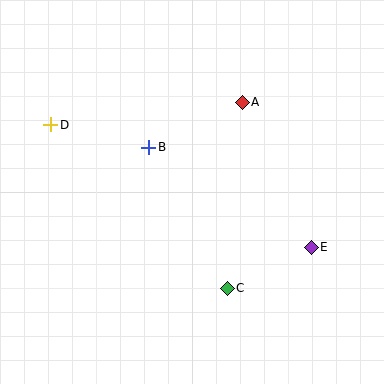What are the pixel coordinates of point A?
Point A is at (242, 102).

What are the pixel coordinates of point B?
Point B is at (149, 147).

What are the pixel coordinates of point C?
Point C is at (227, 288).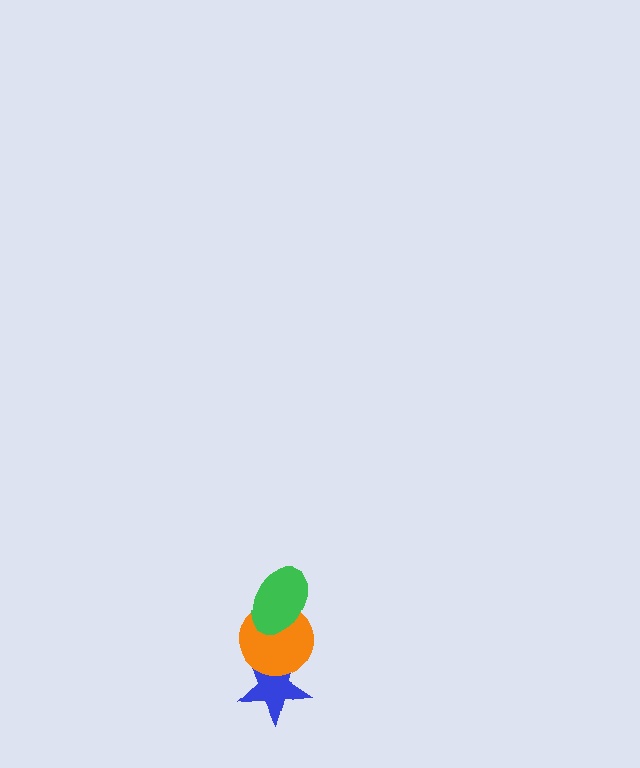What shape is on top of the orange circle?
The green ellipse is on top of the orange circle.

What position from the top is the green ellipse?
The green ellipse is 1st from the top.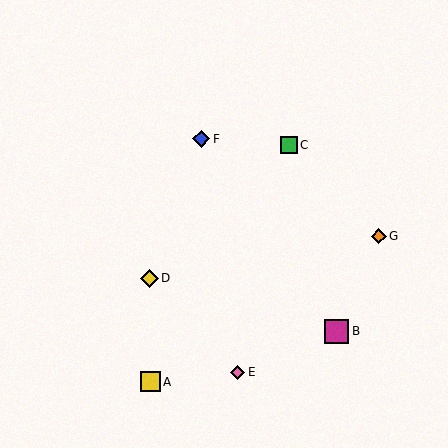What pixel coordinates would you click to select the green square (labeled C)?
Click at (289, 145) to select the green square C.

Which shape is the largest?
The magenta square (labeled B) is the largest.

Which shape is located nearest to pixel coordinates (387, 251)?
The orange diamond (labeled G) at (379, 236) is nearest to that location.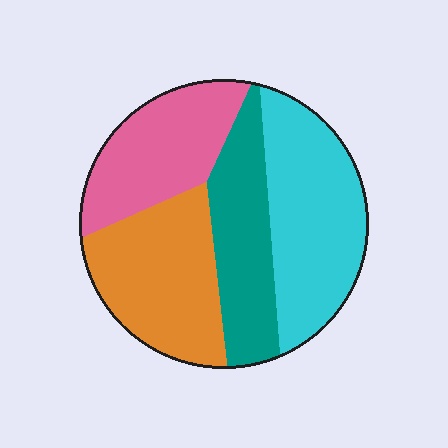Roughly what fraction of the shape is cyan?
Cyan takes up between a sixth and a third of the shape.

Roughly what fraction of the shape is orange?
Orange takes up between a quarter and a half of the shape.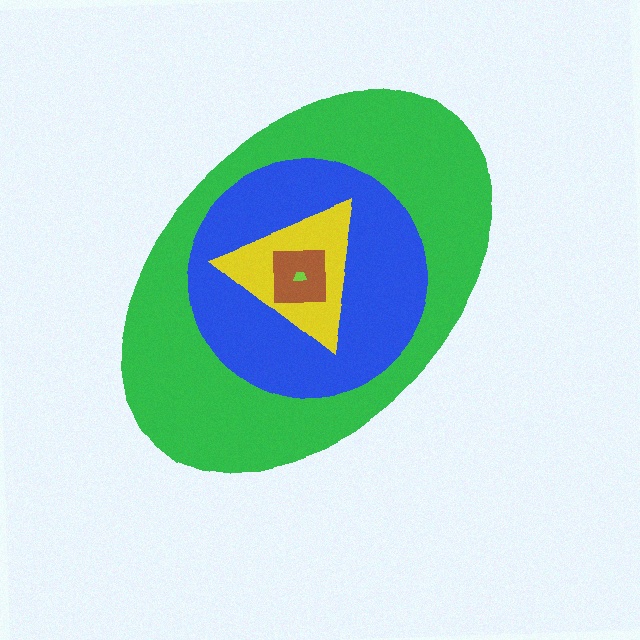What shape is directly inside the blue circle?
The yellow triangle.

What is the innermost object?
The lime trapezoid.